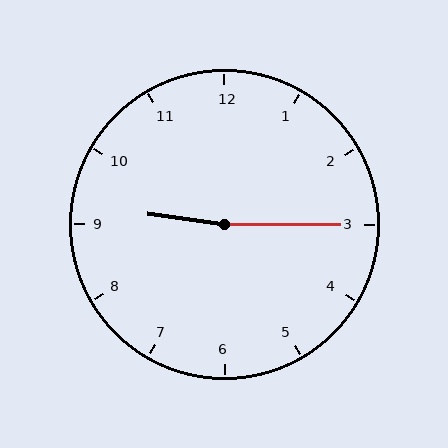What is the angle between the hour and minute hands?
Approximately 172 degrees.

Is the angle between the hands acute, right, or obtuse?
It is obtuse.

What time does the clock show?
9:15.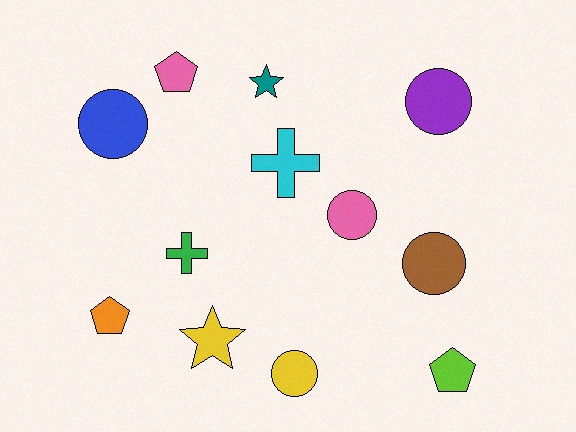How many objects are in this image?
There are 12 objects.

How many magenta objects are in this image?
There are no magenta objects.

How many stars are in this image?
There are 2 stars.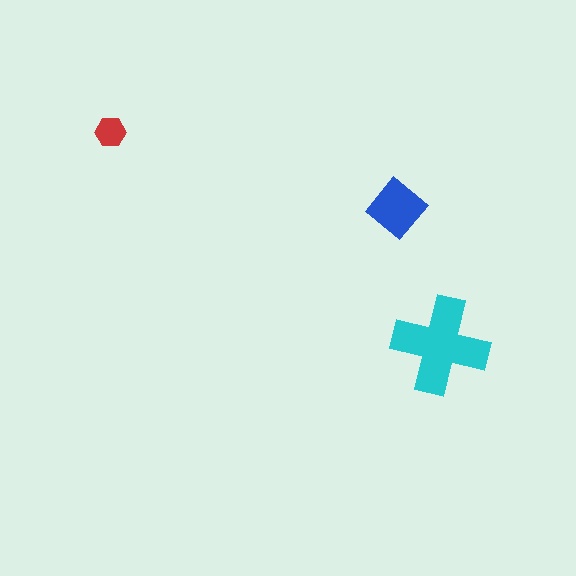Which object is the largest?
The cyan cross.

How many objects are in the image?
There are 3 objects in the image.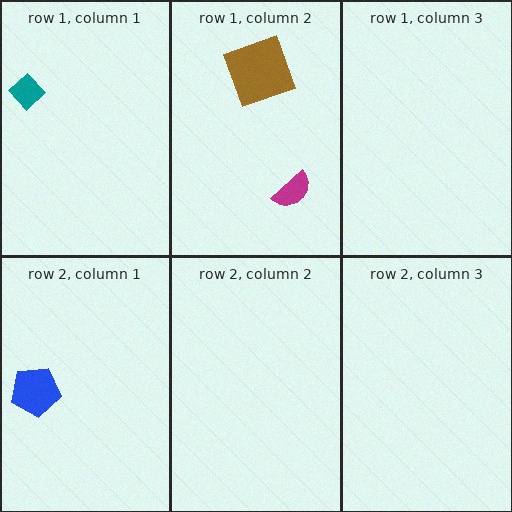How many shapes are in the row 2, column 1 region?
1.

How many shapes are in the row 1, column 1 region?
1.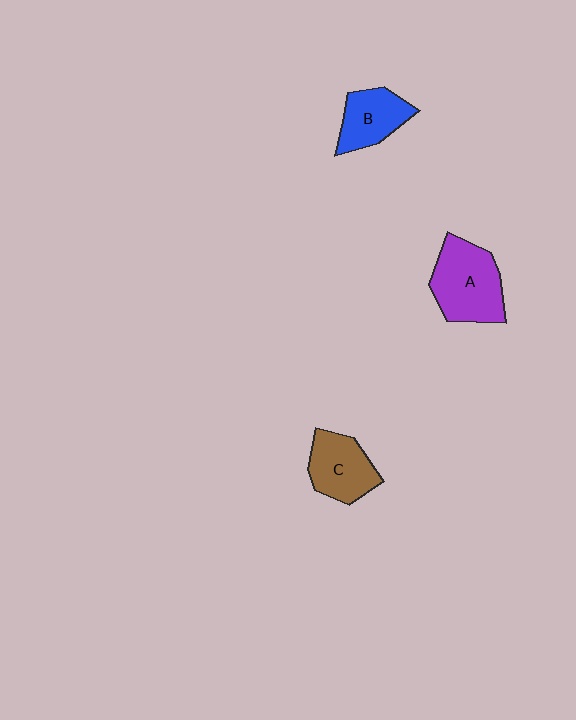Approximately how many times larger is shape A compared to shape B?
Approximately 1.5 times.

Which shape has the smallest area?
Shape B (blue).